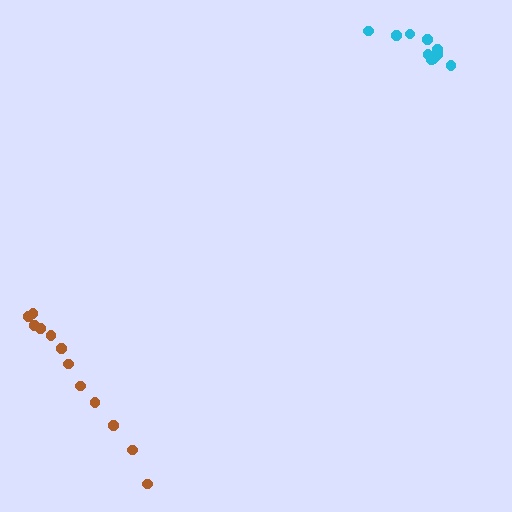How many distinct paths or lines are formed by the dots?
There are 2 distinct paths.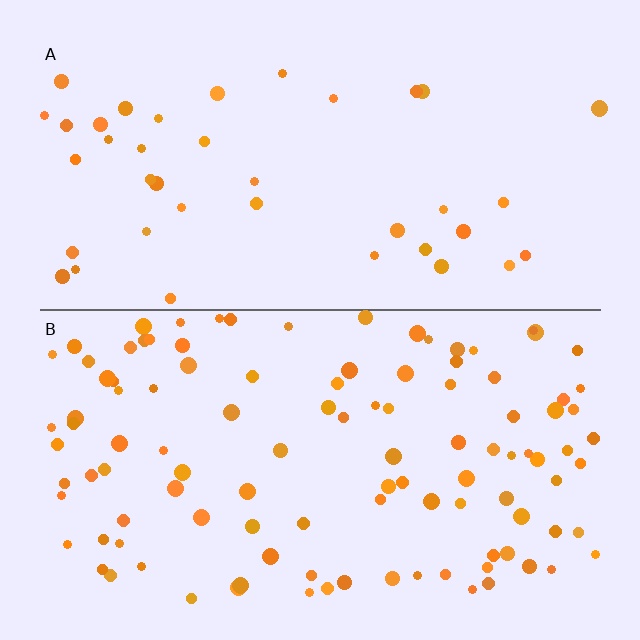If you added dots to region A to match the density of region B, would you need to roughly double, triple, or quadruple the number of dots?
Approximately triple.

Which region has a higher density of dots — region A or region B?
B (the bottom).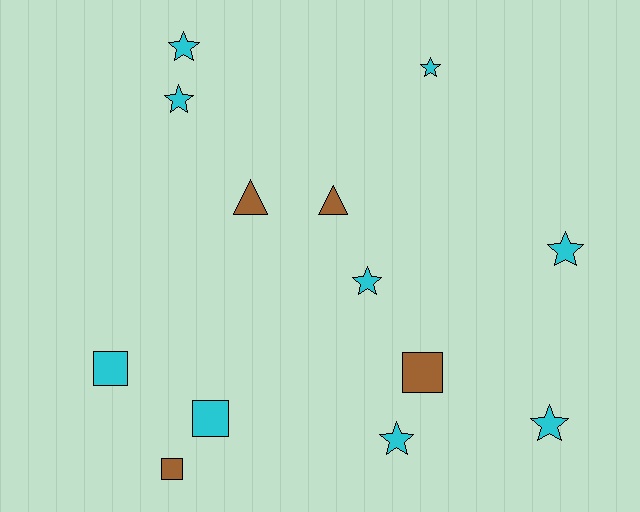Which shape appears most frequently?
Star, with 7 objects.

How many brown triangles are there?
There are 2 brown triangles.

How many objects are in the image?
There are 13 objects.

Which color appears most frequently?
Cyan, with 9 objects.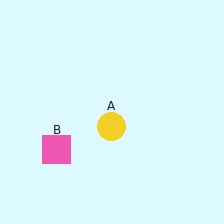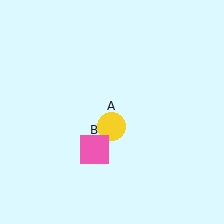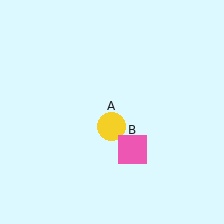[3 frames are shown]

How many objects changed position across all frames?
1 object changed position: pink square (object B).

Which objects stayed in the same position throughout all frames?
Yellow circle (object A) remained stationary.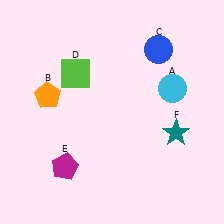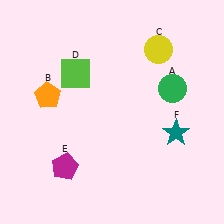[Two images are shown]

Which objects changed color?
A changed from cyan to green. C changed from blue to yellow.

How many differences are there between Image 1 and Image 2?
There are 2 differences between the two images.